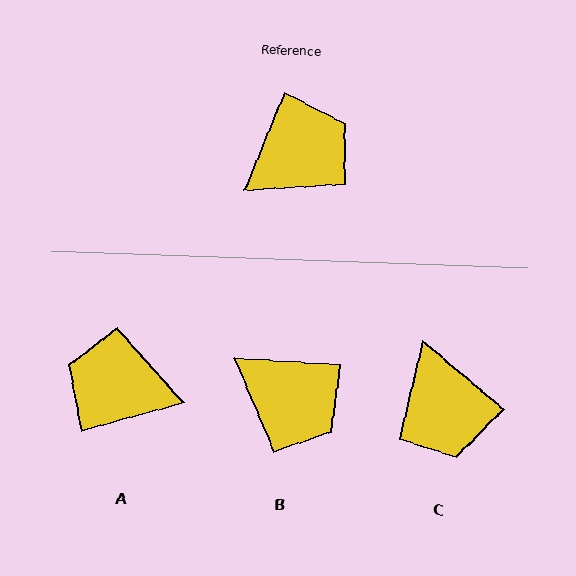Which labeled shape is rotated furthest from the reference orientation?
A, about 128 degrees away.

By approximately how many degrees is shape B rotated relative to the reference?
Approximately 71 degrees clockwise.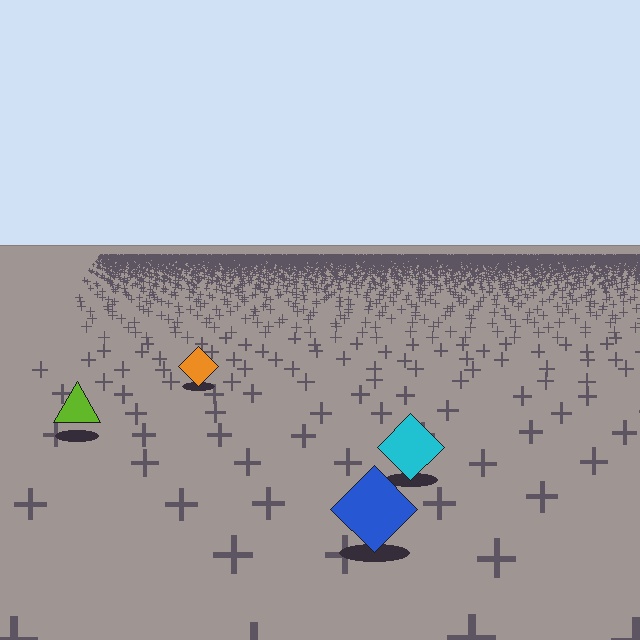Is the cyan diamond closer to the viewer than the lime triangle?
Yes. The cyan diamond is closer — you can tell from the texture gradient: the ground texture is coarser near it.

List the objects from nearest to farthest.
From nearest to farthest: the blue diamond, the cyan diamond, the lime triangle, the orange diamond.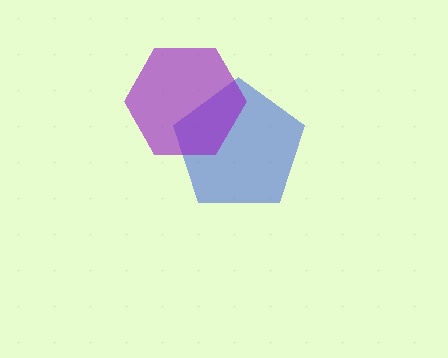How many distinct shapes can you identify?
There are 2 distinct shapes: a blue pentagon, a purple hexagon.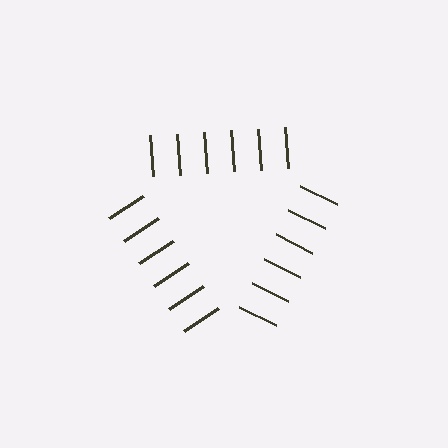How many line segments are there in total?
18 — 6 along each of the 3 edges.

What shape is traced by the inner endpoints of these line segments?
An illusory triangle — the line segments terminate on its edges but no continuous stroke is drawn.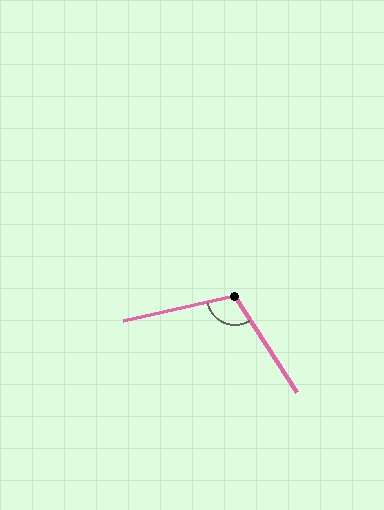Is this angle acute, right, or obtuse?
It is obtuse.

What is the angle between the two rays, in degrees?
Approximately 111 degrees.